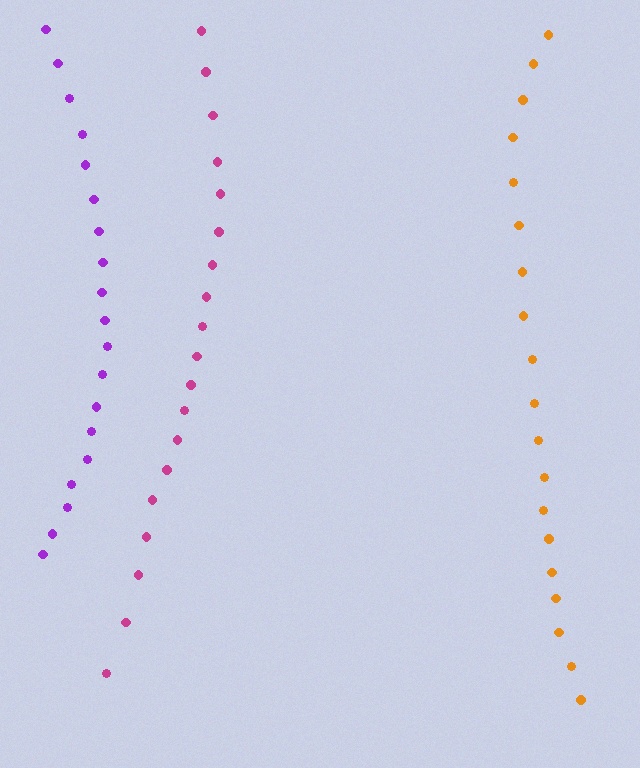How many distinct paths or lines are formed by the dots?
There are 3 distinct paths.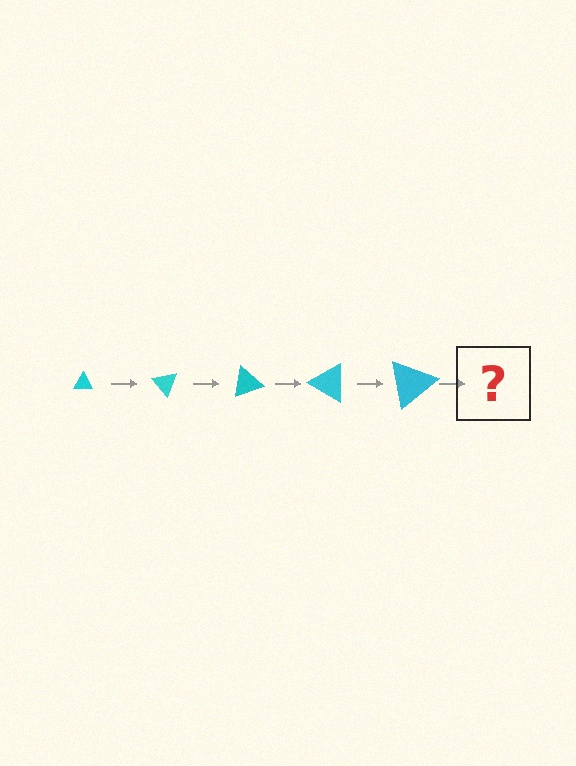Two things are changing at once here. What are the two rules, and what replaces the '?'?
The two rules are that the triangle grows larger each step and it rotates 50 degrees each step. The '?' should be a triangle, larger than the previous one and rotated 250 degrees from the start.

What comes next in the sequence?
The next element should be a triangle, larger than the previous one and rotated 250 degrees from the start.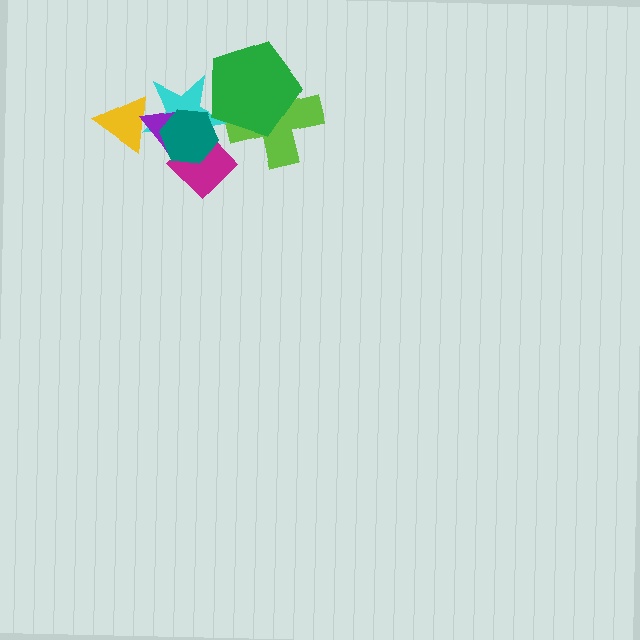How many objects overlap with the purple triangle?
4 objects overlap with the purple triangle.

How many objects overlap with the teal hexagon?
3 objects overlap with the teal hexagon.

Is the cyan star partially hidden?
Yes, it is partially covered by another shape.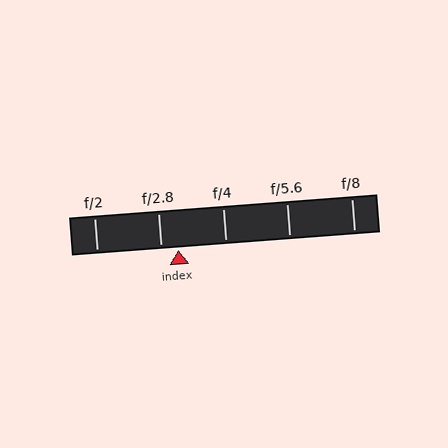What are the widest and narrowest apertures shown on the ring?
The widest aperture shown is f/2 and the narrowest is f/8.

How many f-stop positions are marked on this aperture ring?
There are 5 f-stop positions marked.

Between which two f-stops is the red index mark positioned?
The index mark is between f/2.8 and f/4.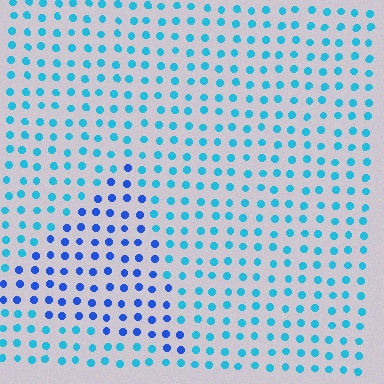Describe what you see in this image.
The image is filled with small cyan elements in a uniform arrangement. A triangle-shaped region is visible where the elements are tinted to a slightly different hue, forming a subtle color boundary.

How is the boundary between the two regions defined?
The boundary is defined purely by a slight shift in hue (about 34 degrees). Spacing, size, and orientation are identical on both sides.